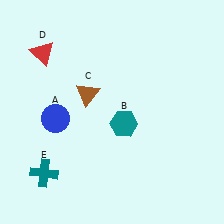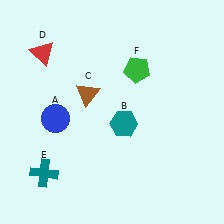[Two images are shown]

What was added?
A green pentagon (F) was added in Image 2.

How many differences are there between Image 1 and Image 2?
There is 1 difference between the two images.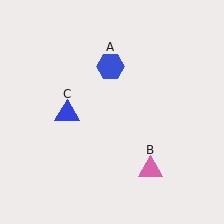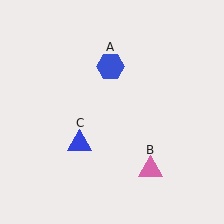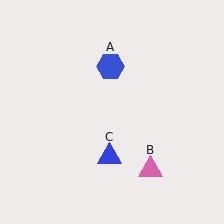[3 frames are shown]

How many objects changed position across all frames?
1 object changed position: blue triangle (object C).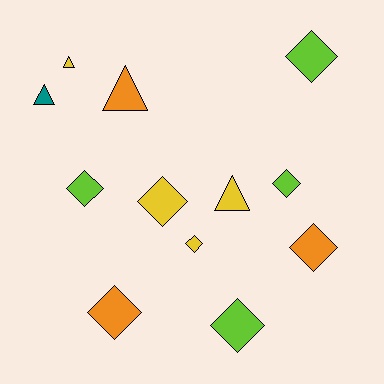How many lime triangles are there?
There are no lime triangles.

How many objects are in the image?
There are 12 objects.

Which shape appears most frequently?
Diamond, with 8 objects.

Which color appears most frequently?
Lime, with 4 objects.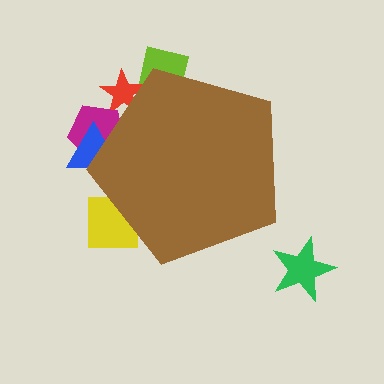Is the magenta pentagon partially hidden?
Yes, the magenta pentagon is partially hidden behind the brown pentagon.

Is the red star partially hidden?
Yes, the red star is partially hidden behind the brown pentagon.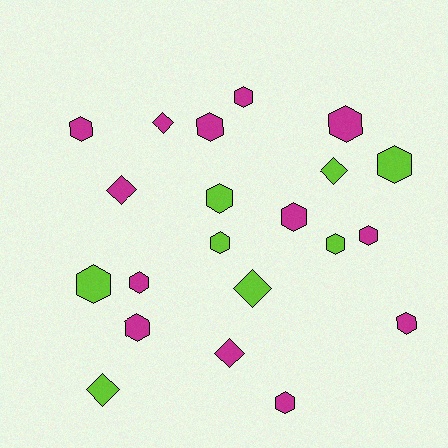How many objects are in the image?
There are 21 objects.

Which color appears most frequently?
Magenta, with 13 objects.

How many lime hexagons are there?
There are 5 lime hexagons.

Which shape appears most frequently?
Hexagon, with 15 objects.